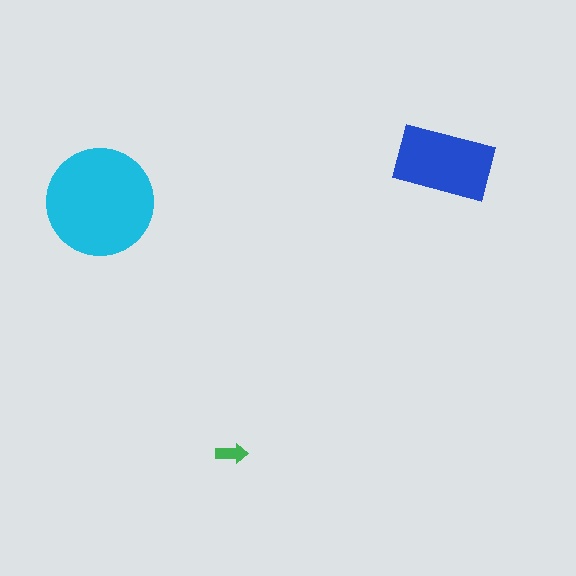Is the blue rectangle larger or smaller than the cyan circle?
Smaller.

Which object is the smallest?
The green arrow.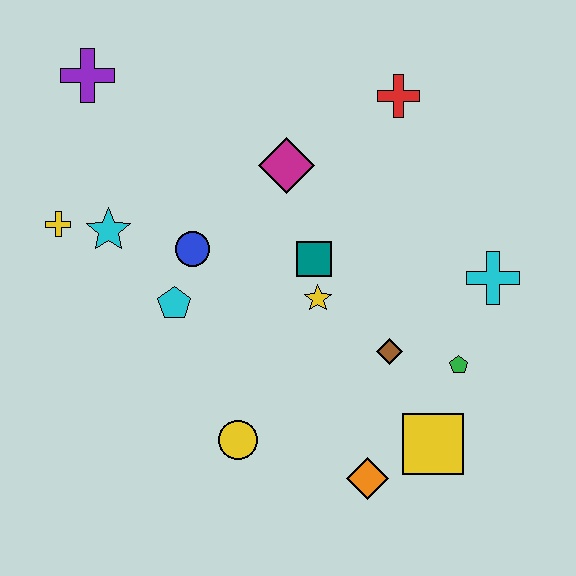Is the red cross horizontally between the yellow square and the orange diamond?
Yes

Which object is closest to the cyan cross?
The green pentagon is closest to the cyan cross.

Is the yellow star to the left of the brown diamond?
Yes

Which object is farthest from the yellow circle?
The purple cross is farthest from the yellow circle.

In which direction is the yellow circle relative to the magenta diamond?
The yellow circle is below the magenta diamond.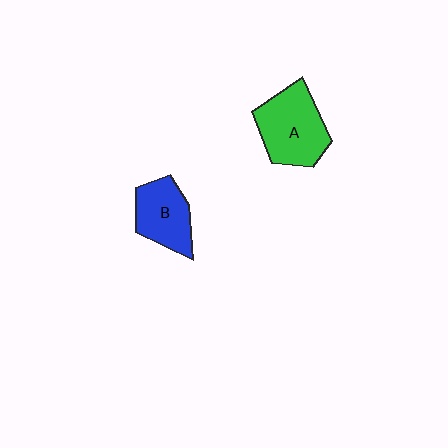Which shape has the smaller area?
Shape B (blue).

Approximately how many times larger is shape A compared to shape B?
Approximately 1.4 times.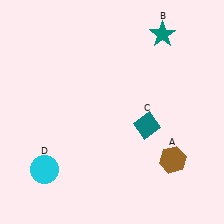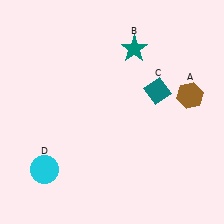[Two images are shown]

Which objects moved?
The objects that moved are: the brown hexagon (A), the teal star (B), the teal diamond (C).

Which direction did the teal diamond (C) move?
The teal diamond (C) moved up.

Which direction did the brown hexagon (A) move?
The brown hexagon (A) moved up.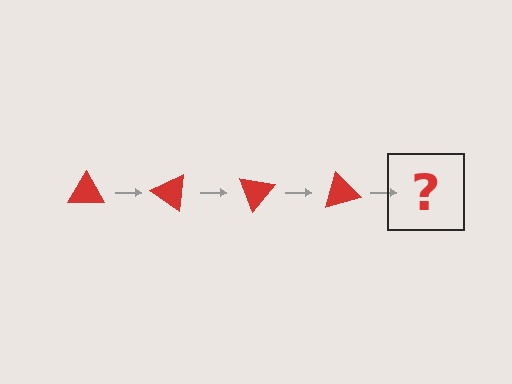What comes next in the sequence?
The next element should be a red triangle rotated 140 degrees.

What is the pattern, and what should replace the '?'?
The pattern is that the triangle rotates 35 degrees each step. The '?' should be a red triangle rotated 140 degrees.